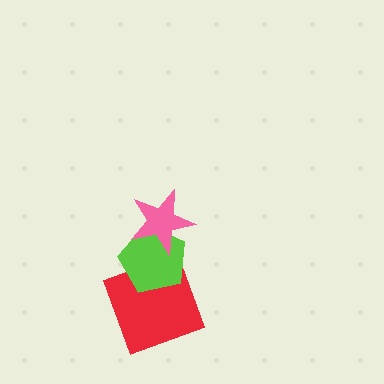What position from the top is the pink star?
The pink star is 1st from the top.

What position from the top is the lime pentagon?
The lime pentagon is 2nd from the top.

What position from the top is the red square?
The red square is 3rd from the top.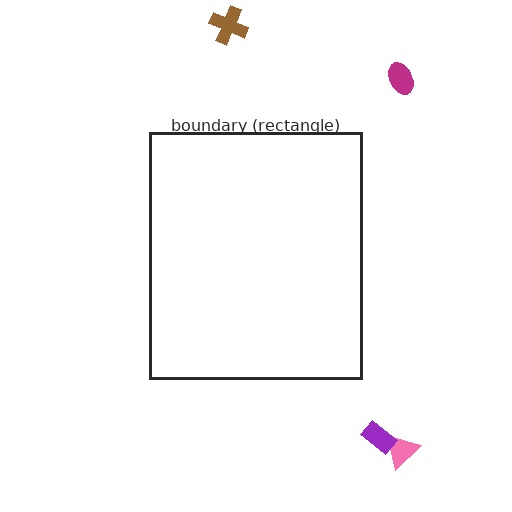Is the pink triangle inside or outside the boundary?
Outside.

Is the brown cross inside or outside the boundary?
Outside.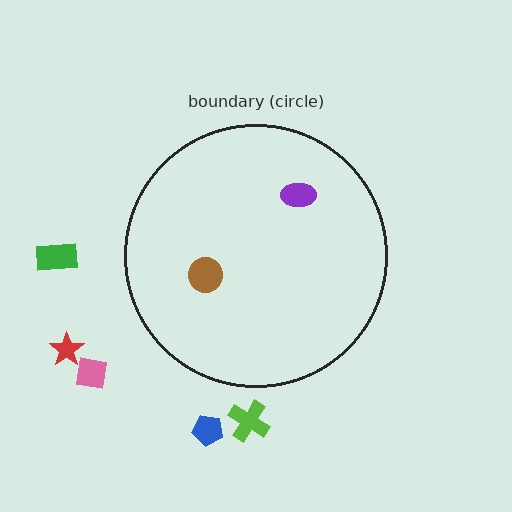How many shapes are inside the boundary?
2 inside, 5 outside.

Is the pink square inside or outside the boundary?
Outside.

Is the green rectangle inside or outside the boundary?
Outside.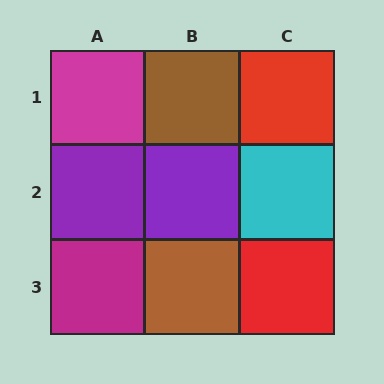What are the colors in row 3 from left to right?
Magenta, brown, red.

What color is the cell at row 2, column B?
Purple.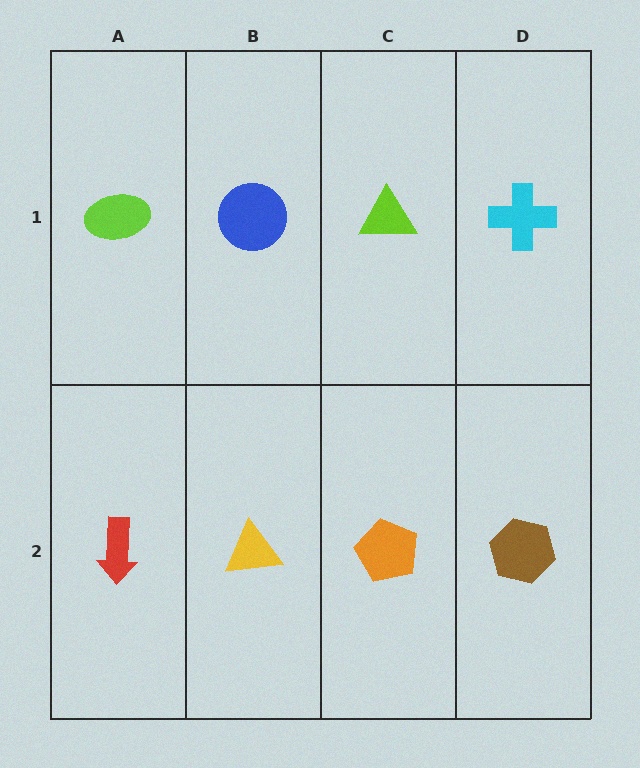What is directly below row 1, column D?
A brown hexagon.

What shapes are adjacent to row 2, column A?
A lime ellipse (row 1, column A), a yellow triangle (row 2, column B).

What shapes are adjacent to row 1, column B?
A yellow triangle (row 2, column B), a lime ellipse (row 1, column A), a lime triangle (row 1, column C).